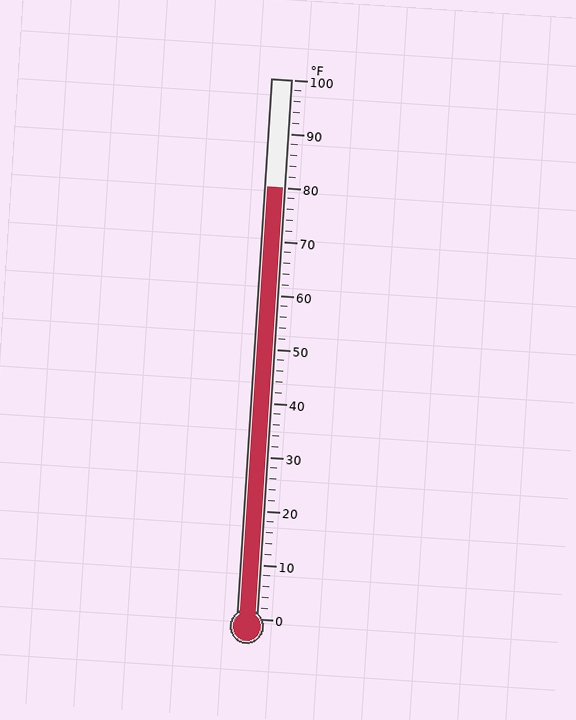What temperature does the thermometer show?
The thermometer shows approximately 80°F.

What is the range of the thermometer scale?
The thermometer scale ranges from 0°F to 100°F.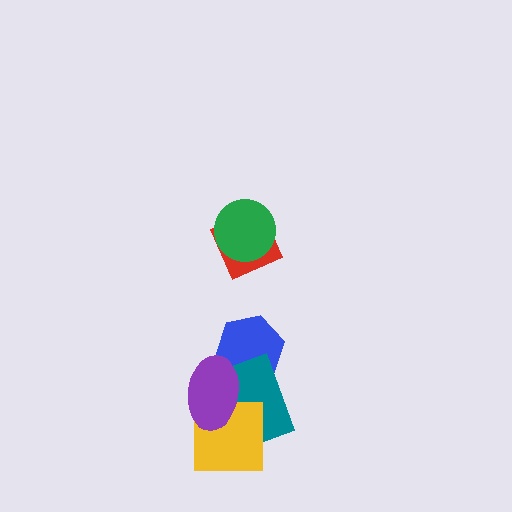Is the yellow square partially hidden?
Yes, it is partially covered by another shape.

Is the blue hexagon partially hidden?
Yes, it is partially covered by another shape.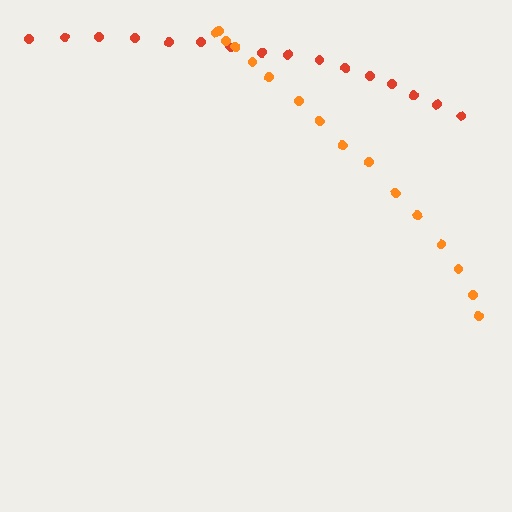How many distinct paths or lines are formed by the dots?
There are 2 distinct paths.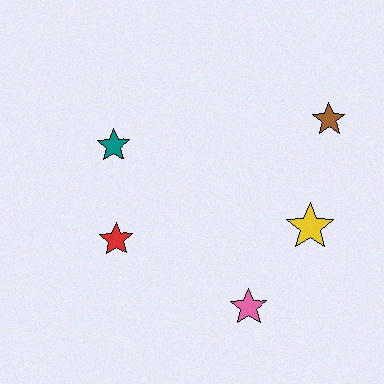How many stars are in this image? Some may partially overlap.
There are 5 stars.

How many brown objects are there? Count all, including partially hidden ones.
There is 1 brown object.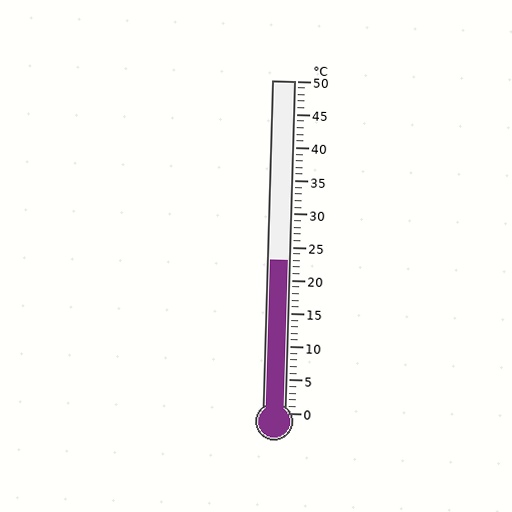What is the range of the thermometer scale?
The thermometer scale ranges from 0°C to 50°C.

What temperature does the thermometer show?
The thermometer shows approximately 23°C.